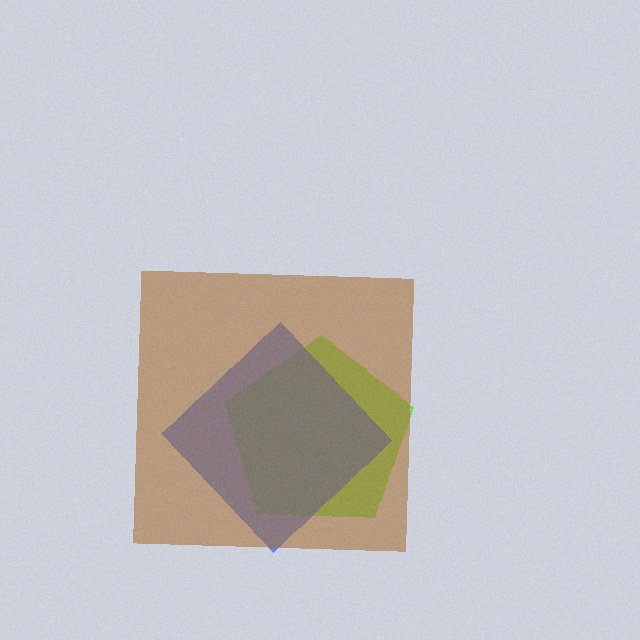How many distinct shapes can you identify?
There are 3 distinct shapes: a lime pentagon, a blue diamond, a brown square.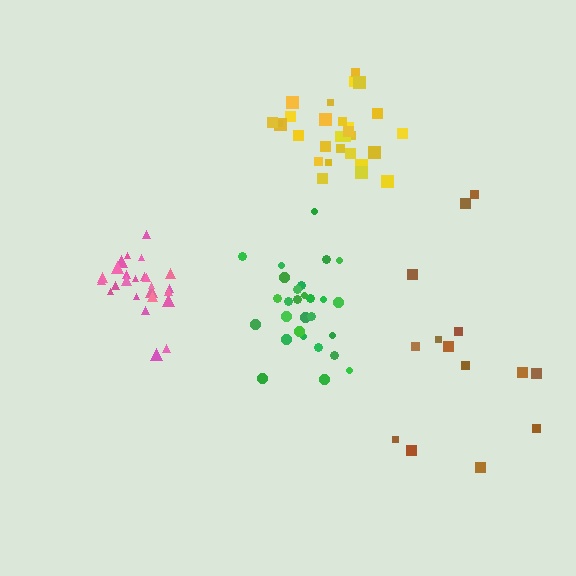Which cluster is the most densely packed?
Pink.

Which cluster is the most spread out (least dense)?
Brown.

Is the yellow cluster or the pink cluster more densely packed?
Pink.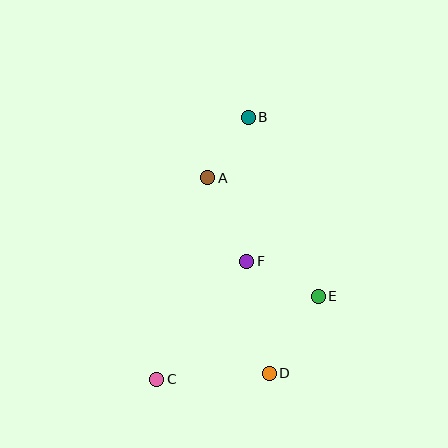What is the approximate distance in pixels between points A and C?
The distance between A and C is approximately 208 pixels.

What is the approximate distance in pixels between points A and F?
The distance between A and F is approximately 92 pixels.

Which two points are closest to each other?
Points A and B are closest to each other.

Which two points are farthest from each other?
Points B and C are farthest from each other.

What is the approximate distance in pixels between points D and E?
The distance between D and E is approximately 91 pixels.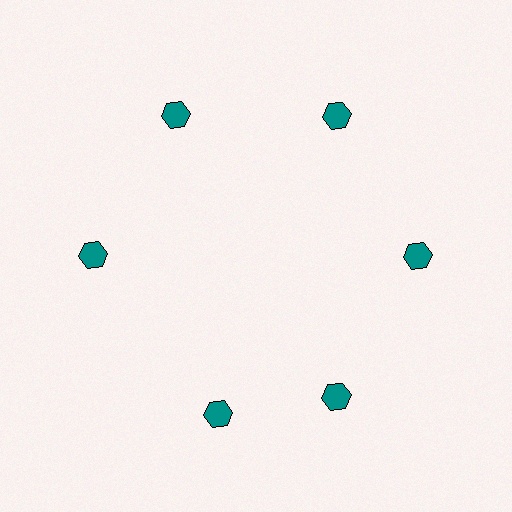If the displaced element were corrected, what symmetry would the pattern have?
It would have 6-fold rotational symmetry — the pattern would map onto itself every 60 degrees.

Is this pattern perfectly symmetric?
No. The 6 teal hexagons are arranged in a ring, but one element near the 7 o'clock position is rotated out of alignment along the ring, breaking the 6-fold rotational symmetry.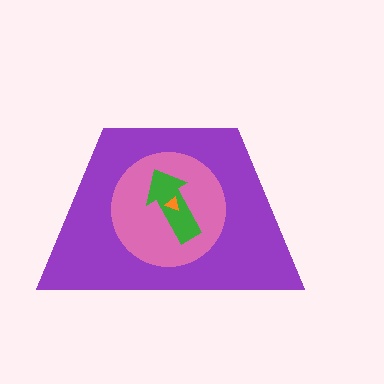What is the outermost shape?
The purple trapezoid.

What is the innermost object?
The orange triangle.